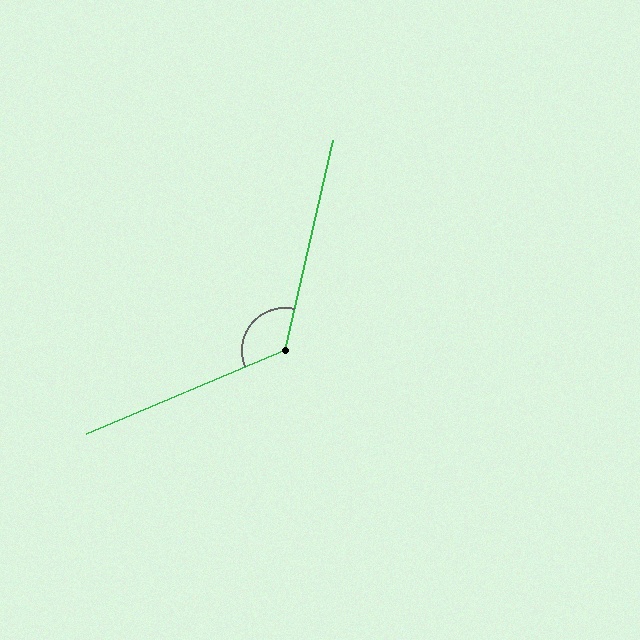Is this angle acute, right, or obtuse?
It is obtuse.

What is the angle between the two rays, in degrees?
Approximately 126 degrees.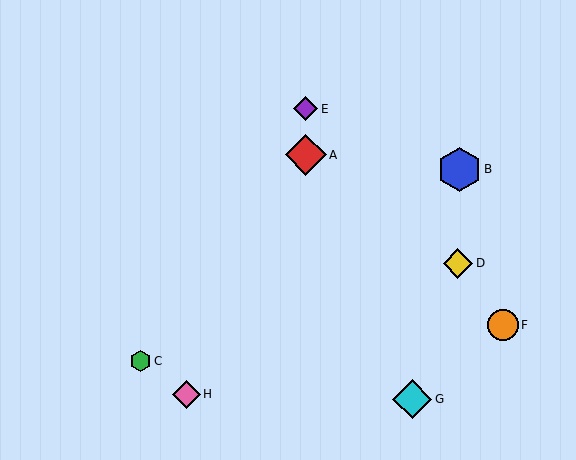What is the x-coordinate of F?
Object F is at x≈503.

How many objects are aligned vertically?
2 objects (A, E) are aligned vertically.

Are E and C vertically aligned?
No, E is at x≈306 and C is at x≈141.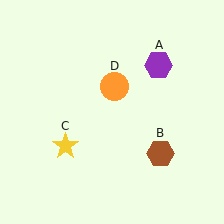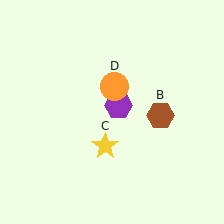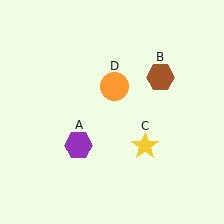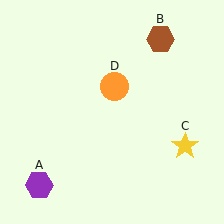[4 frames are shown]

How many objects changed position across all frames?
3 objects changed position: purple hexagon (object A), brown hexagon (object B), yellow star (object C).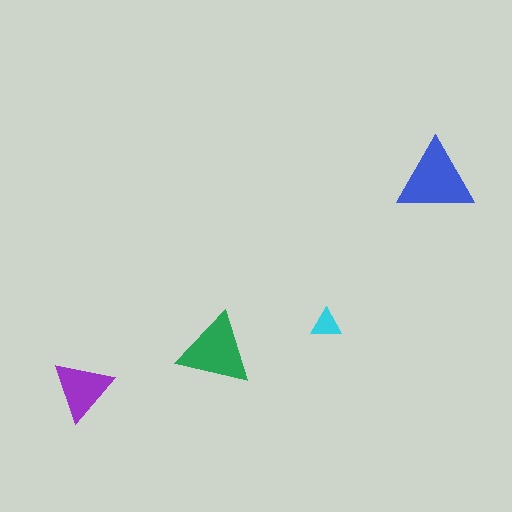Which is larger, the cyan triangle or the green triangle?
The green one.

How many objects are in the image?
There are 4 objects in the image.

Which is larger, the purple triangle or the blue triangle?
The blue one.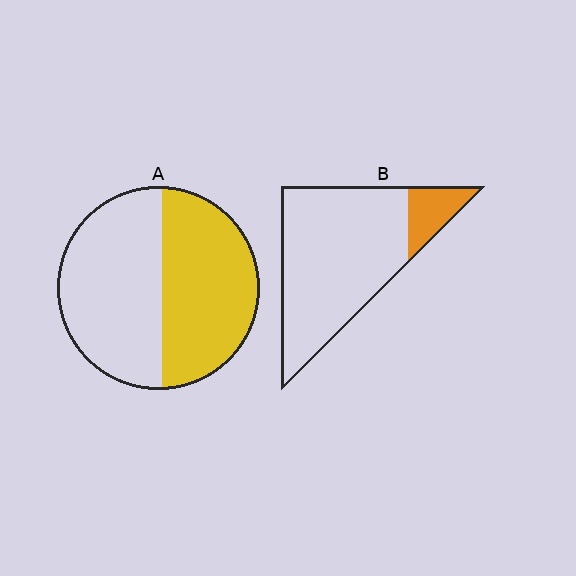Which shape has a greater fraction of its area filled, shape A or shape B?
Shape A.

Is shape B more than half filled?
No.